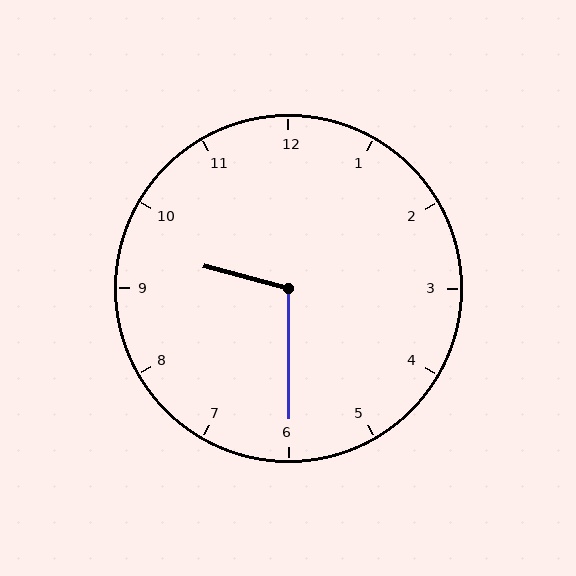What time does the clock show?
9:30.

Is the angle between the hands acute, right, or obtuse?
It is obtuse.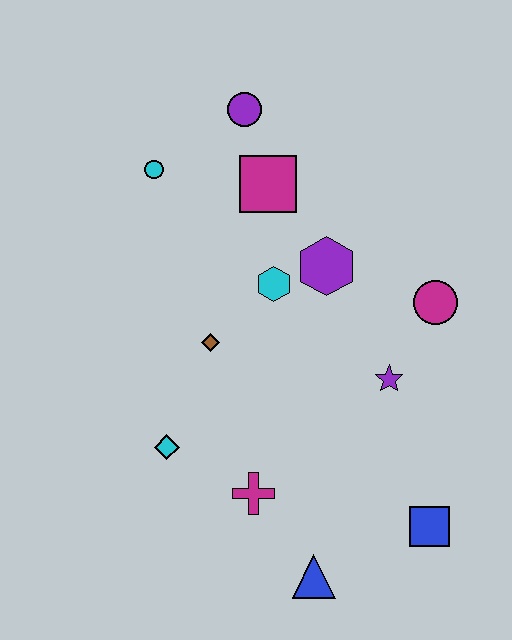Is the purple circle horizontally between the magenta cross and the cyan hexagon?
No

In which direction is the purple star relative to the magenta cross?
The purple star is to the right of the magenta cross.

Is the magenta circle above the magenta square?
No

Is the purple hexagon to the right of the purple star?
No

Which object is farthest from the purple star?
The cyan circle is farthest from the purple star.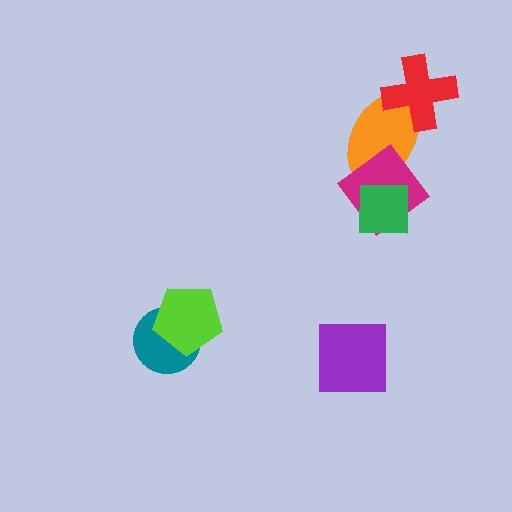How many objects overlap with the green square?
2 objects overlap with the green square.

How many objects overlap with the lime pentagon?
1 object overlaps with the lime pentagon.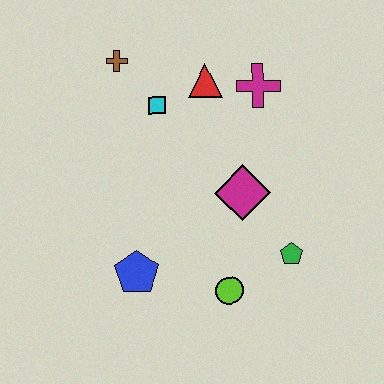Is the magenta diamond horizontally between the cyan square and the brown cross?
No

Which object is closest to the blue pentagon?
The lime circle is closest to the blue pentagon.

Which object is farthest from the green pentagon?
The brown cross is farthest from the green pentagon.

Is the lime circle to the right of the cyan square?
Yes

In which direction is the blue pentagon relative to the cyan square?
The blue pentagon is below the cyan square.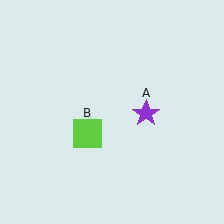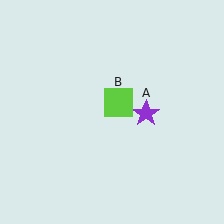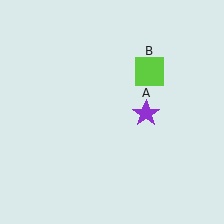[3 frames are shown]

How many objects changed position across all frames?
1 object changed position: lime square (object B).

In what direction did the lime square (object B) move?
The lime square (object B) moved up and to the right.